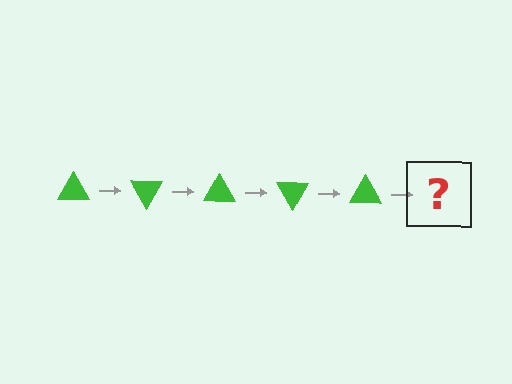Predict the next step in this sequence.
The next step is a green triangle rotated 300 degrees.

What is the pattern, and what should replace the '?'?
The pattern is that the triangle rotates 60 degrees each step. The '?' should be a green triangle rotated 300 degrees.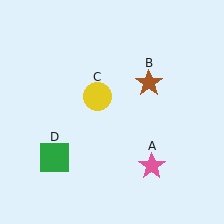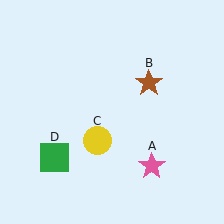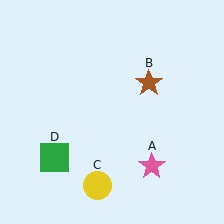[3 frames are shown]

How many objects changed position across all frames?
1 object changed position: yellow circle (object C).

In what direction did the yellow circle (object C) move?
The yellow circle (object C) moved down.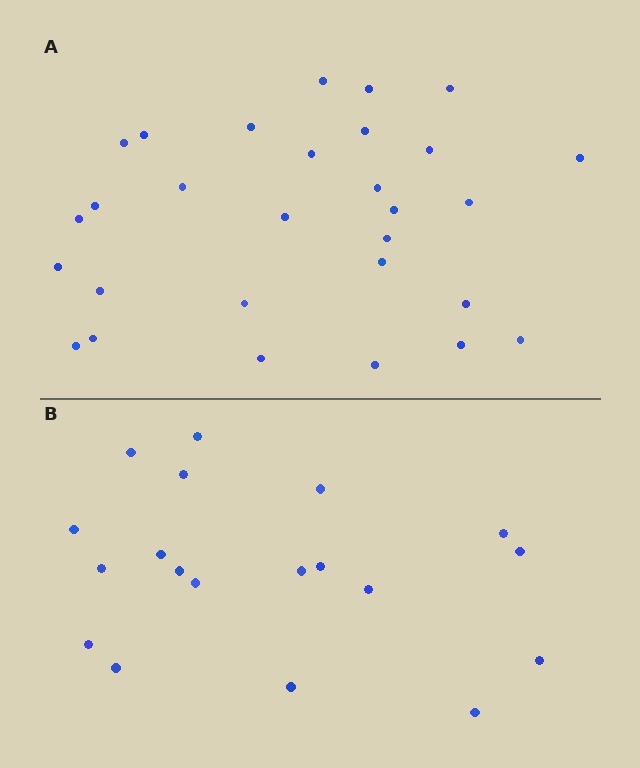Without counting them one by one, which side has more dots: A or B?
Region A (the top region) has more dots.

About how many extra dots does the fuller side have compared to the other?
Region A has roughly 10 or so more dots than region B.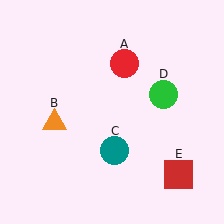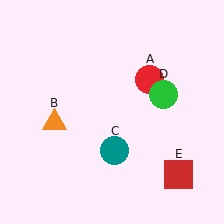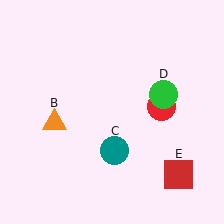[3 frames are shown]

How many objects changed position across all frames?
1 object changed position: red circle (object A).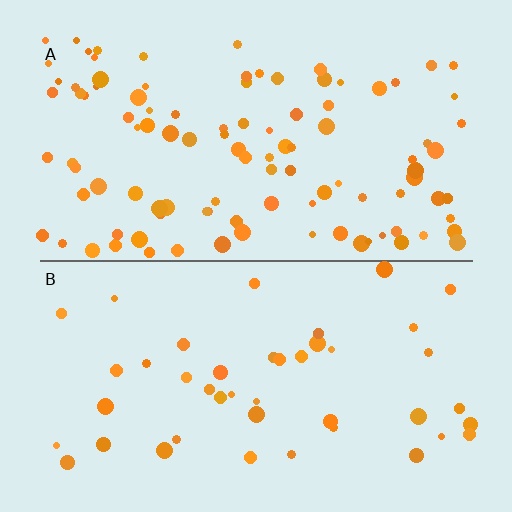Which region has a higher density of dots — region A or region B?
A (the top).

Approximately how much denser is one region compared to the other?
Approximately 2.4× — region A over region B.